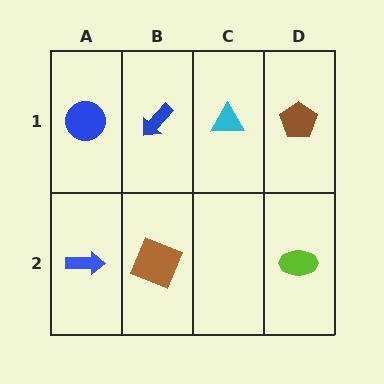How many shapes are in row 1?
4 shapes.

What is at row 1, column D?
A brown pentagon.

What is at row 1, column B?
A blue arrow.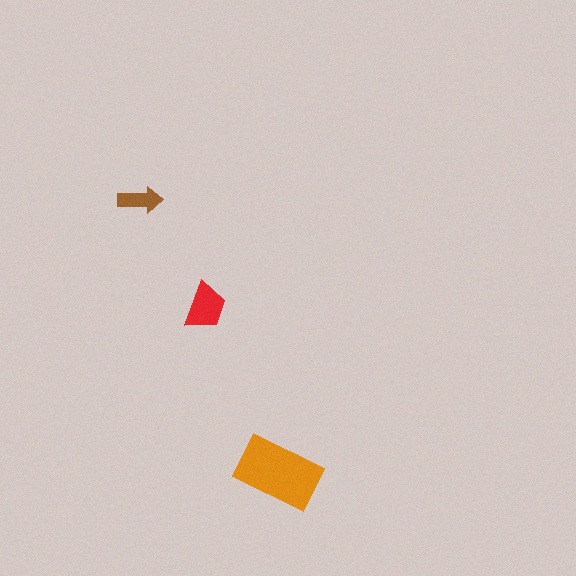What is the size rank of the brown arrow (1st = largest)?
3rd.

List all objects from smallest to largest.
The brown arrow, the red trapezoid, the orange rectangle.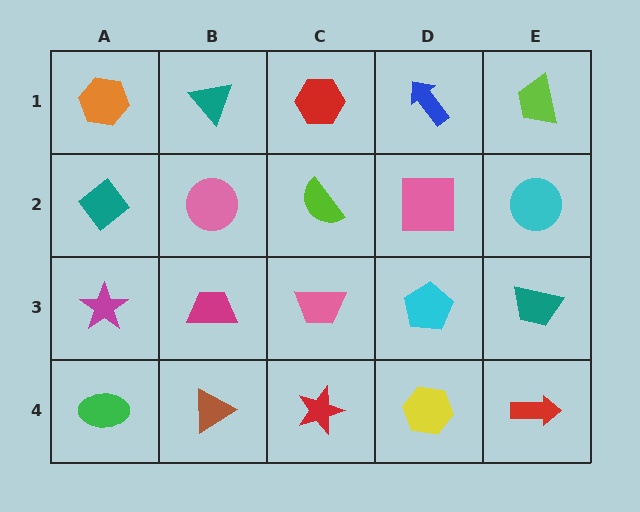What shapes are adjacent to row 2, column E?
A lime trapezoid (row 1, column E), a teal trapezoid (row 3, column E), a pink square (row 2, column D).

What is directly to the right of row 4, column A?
A brown triangle.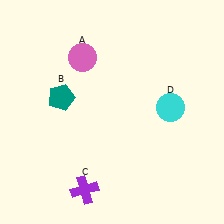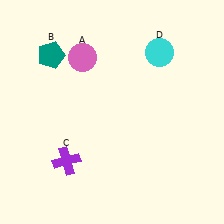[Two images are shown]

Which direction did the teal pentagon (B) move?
The teal pentagon (B) moved up.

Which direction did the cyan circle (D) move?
The cyan circle (D) moved up.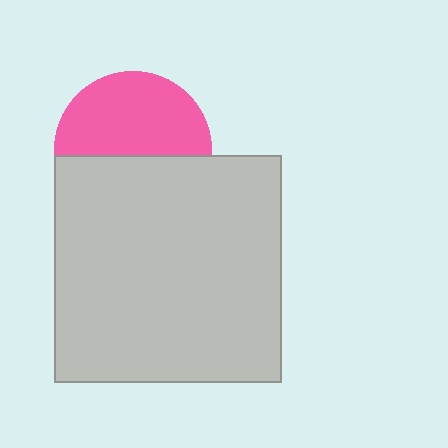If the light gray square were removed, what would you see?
You would see the complete pink circle.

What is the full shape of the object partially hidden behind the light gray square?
The partially hidden object is a pink circle.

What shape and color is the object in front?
The object in front is a light gray square.